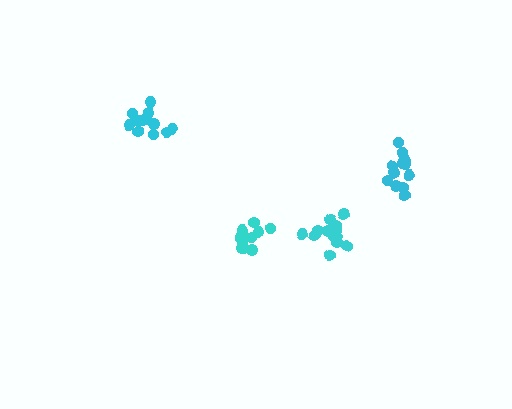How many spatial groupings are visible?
There are 4 spatial groupings.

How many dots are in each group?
Group 1: 12 dots, Group 2: 11 dots, Group 3: 12 dots, Group 4: 13 dots (48 total).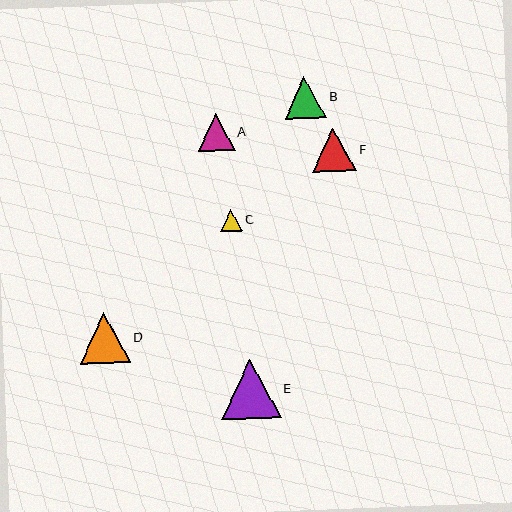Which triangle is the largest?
Triangle E is the largest with a size of approximately 59 pixels.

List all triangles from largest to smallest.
From largest to smallest: E, D, F, B, A, C.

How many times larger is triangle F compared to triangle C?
Triangle F is approximately 2.0 times the size of triangle C.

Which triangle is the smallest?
Triangle C is the smallest with a size of approximately 21 pixels.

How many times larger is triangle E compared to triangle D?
Triangle E is approximately 1.2 times the size of triangle D.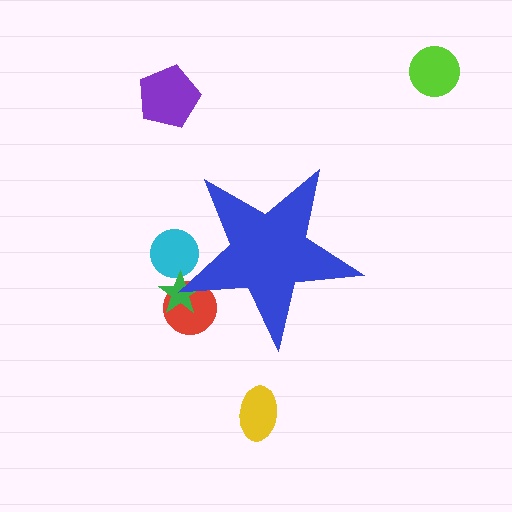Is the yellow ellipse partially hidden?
No, the yellow ellipse is fully visible.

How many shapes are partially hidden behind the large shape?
3 shapes are partially hidden.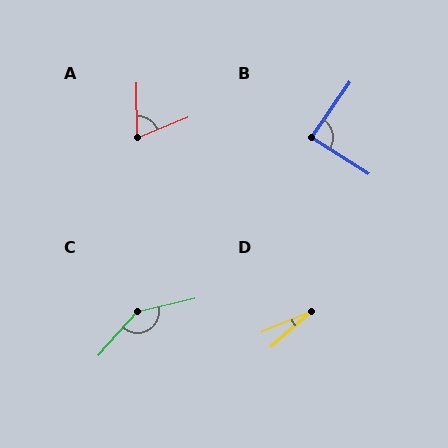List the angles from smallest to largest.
D (20°), A (68°), B (87°), C (145°).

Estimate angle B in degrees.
Approximately 87 degrees.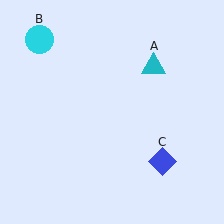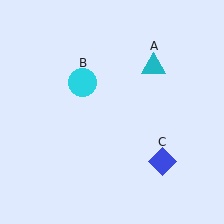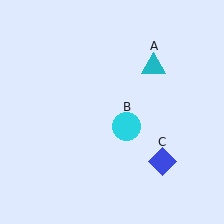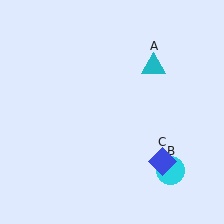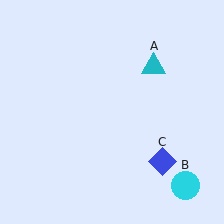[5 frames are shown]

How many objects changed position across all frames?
1 object changed position: cyan circle (object B).